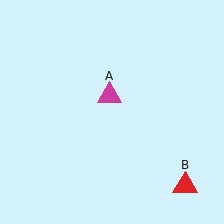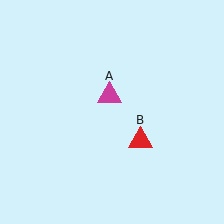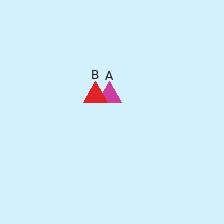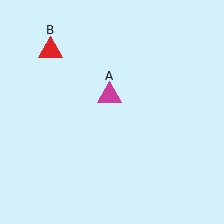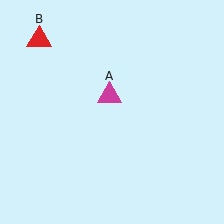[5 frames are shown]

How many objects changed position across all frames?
1 object changed position: red triangle (object B).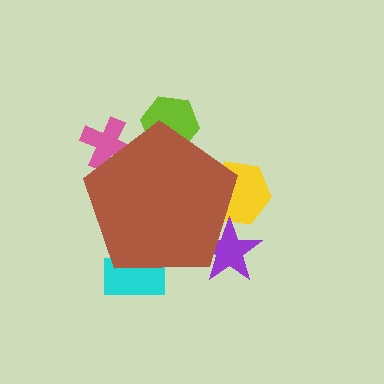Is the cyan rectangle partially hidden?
Yes, the cyan rectangle is partially hidden behind the brown pentagon.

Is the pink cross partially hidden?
Yes, the pink cross is partially hidden behind the brown pentagon.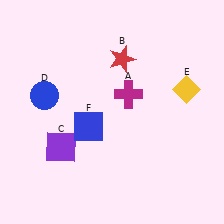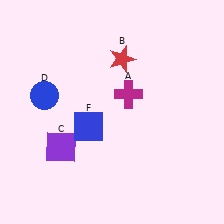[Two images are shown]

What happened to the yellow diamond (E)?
The yellow diamond (E) was removed in Image 2. It was in the top-right area of Image 1.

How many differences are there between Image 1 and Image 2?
There is 1 difference between the two images.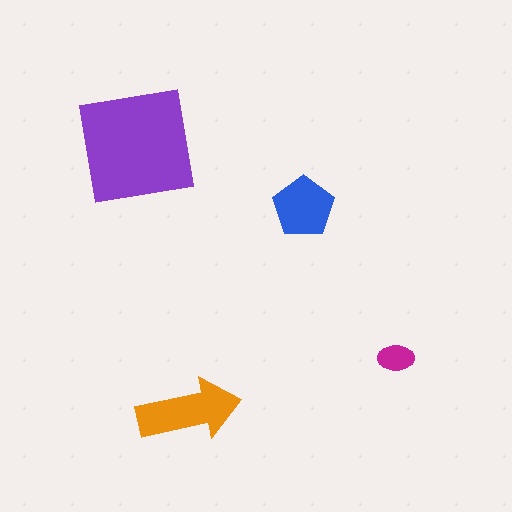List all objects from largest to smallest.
The purple square, the orange arrow, the blue pentagon, the magenta ellipse.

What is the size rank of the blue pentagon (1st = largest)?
3rd.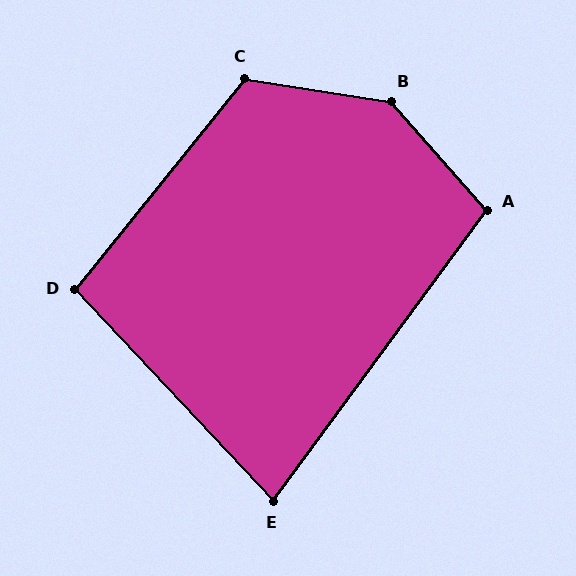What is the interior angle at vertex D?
Approximately 98 degrees (obtuse).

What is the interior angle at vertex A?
Approximately 103 degrees (obtuse).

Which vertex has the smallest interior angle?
E, at approximately 79 degrees.